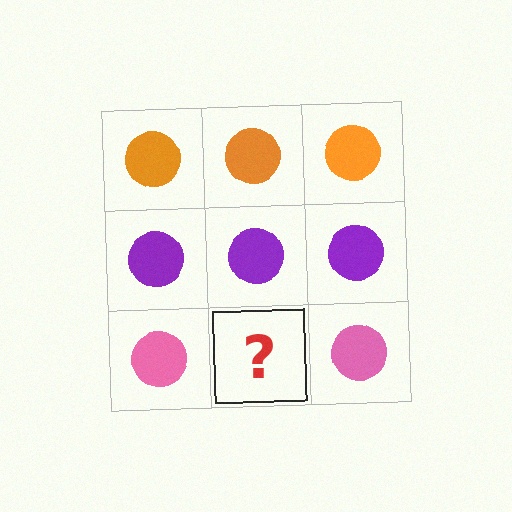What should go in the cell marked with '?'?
The missing cell should contain a pink circle.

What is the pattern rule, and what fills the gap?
The rule is that each row has a consistent color. The gap should be filled with a pink circle.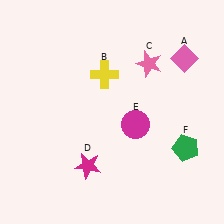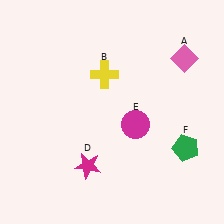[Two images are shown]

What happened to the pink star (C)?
The pink star (C) was removed in Image 2. It was in the top-right area of Image 1.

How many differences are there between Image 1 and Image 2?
There is 1 difference between the two images.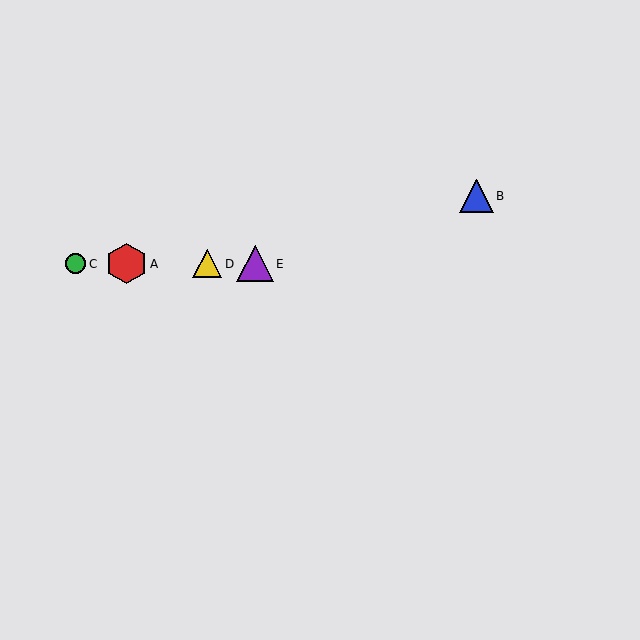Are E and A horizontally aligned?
Yes, both are at y≈264.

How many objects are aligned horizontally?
4 objects (A, C, D, E) are aligned horizontally.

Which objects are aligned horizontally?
Objects A, C, D, E are aligned horizontally.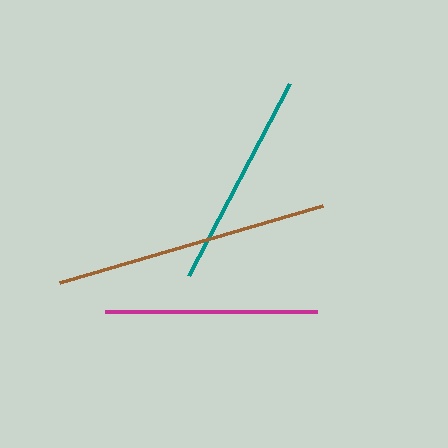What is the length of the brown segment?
The brown segment is approximately 274 pixels long.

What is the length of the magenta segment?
The magenta segment is approximately 212 pixels long.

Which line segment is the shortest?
The magenta line is the shortest at approximately 212 pixels.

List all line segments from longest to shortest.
From longest to shortest: brown, teal, magenta.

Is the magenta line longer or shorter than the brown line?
The brown line is longer than the magenta line.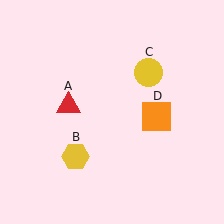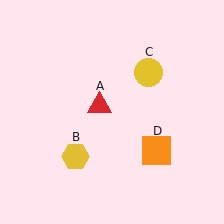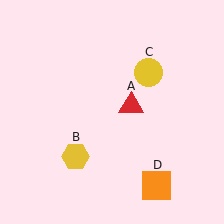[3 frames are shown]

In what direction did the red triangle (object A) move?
The red triangle (object A) moved right.